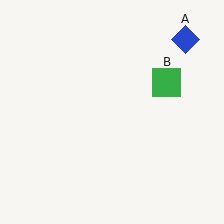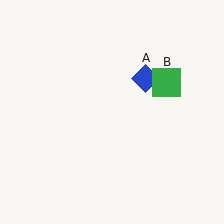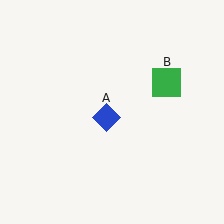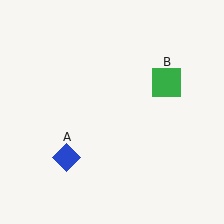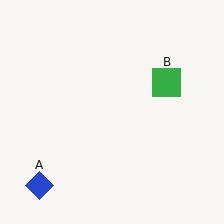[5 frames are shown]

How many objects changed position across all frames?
1 object changed position: blue diamond (object A).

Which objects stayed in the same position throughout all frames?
Green square (object B) remained stationary.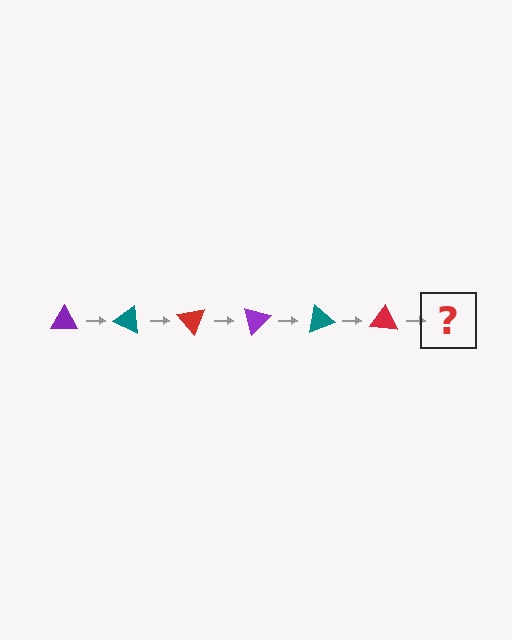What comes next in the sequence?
The next element should be a purple triangle, rotated 150 degrees from the start.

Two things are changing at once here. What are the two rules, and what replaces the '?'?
The two rules are that it rotates 25 degrees each step and the color cycles through purple, teal, and red. The '?' should be a purple triangle, rotated 150 degrees from the start.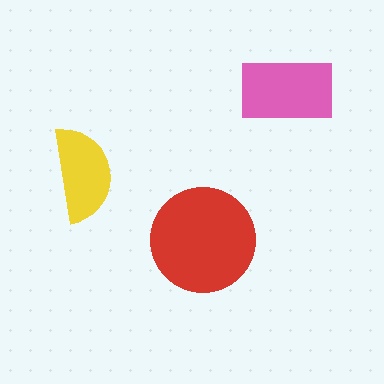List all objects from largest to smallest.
The red circle, the pink rectangle, the yellow semicircle.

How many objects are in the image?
There are 3 objects in the image.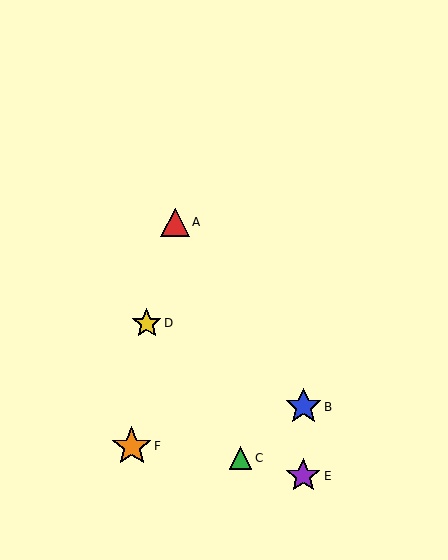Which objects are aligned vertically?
Objects B, E are aligned vertically.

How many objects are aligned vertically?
2 objects (B, E) are aligned vertically.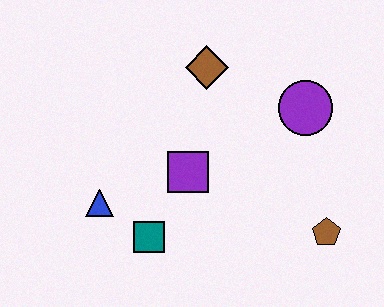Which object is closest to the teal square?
The blue triangle is closest to the teal square.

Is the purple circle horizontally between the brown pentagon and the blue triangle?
Yes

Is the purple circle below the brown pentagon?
No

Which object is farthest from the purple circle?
The blue triangle is farthest from the purple circle.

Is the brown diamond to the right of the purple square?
Yes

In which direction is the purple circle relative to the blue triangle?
The purple circle is to the right of the blue triangle.